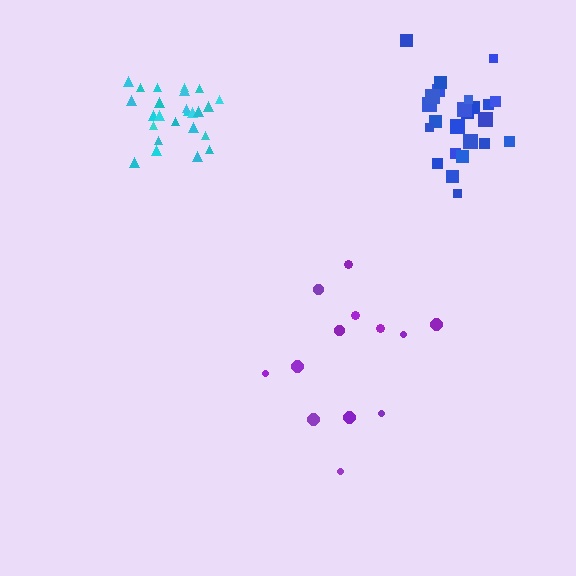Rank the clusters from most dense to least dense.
cyan, blue, purple.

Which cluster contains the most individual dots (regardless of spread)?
Blue (26).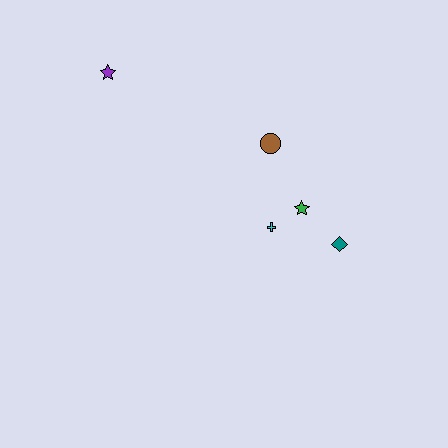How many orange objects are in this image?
There are no orange objects.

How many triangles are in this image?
There are no triangles.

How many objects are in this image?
There are 5 objects.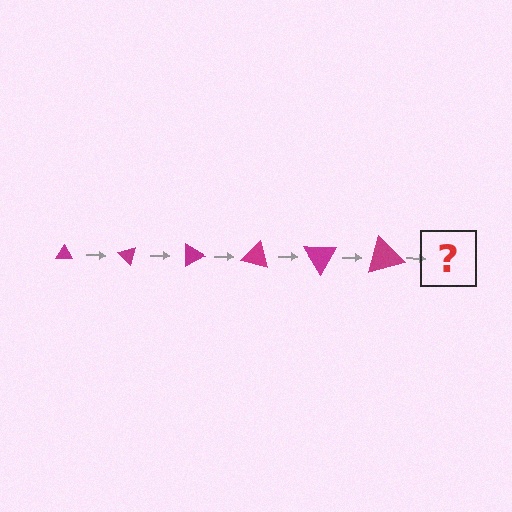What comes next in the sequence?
The next element should be a triangle, larger than the previous one and rotated 270 degrees from the start.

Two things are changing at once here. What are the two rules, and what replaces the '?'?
The two rules are that the triangle grows larger each step and it rotates 45 degrees each step. The '?' should be a triangle, larger than the previous one and rotated 270 degrees from the start.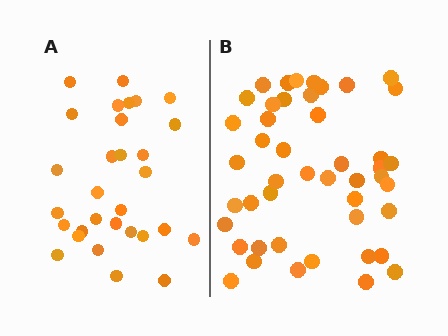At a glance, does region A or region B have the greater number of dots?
Region B (the right region) has more dots.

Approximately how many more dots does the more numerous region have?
Region B has approximately 15 more dots than region A.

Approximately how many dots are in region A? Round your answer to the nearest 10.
About 30 dots.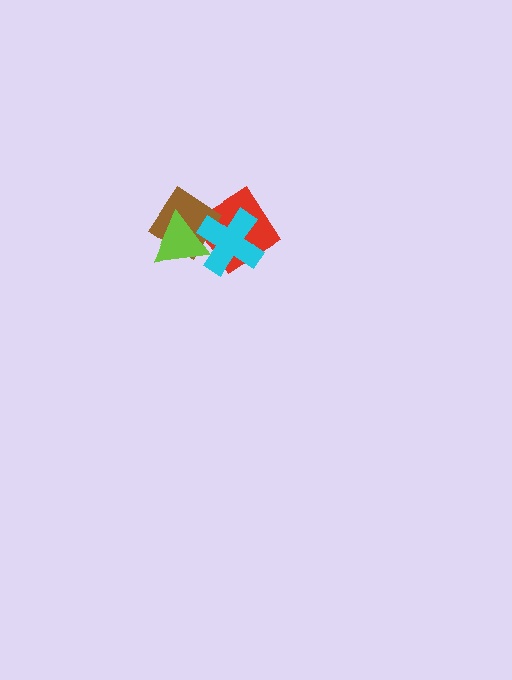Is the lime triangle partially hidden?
No, no other shape covers it.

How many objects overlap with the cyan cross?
3 objects overlap with the cyan cross.